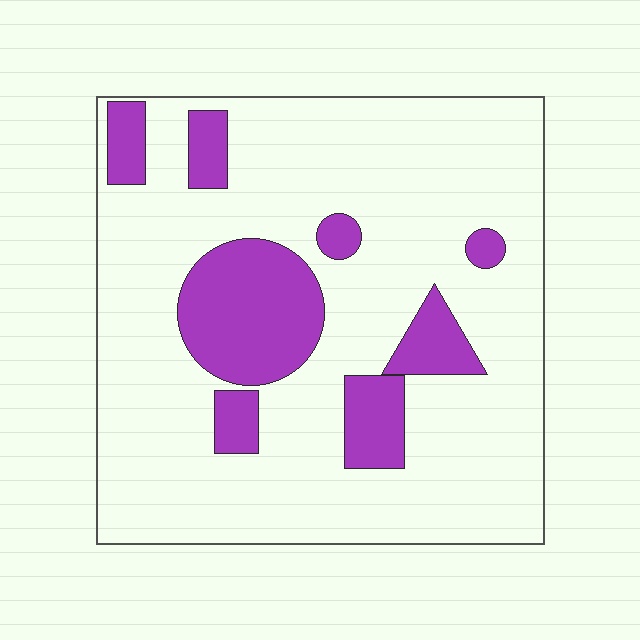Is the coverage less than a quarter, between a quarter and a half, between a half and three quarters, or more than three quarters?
Less than a quarter.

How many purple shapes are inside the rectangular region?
8.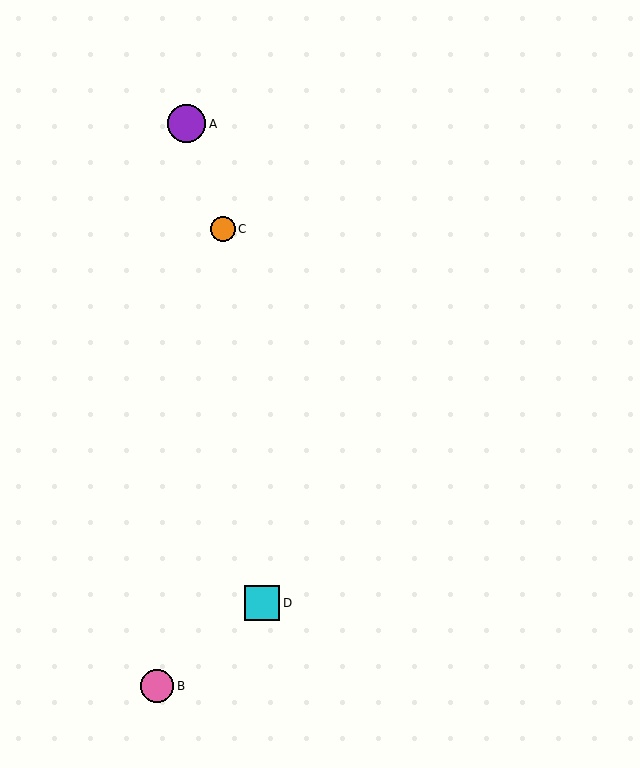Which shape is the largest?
The purple circle (labeled A) is the largest.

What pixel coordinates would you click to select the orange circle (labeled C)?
Click at (223, 229) to select the orange circle C.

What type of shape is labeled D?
Shape D is a cyan square.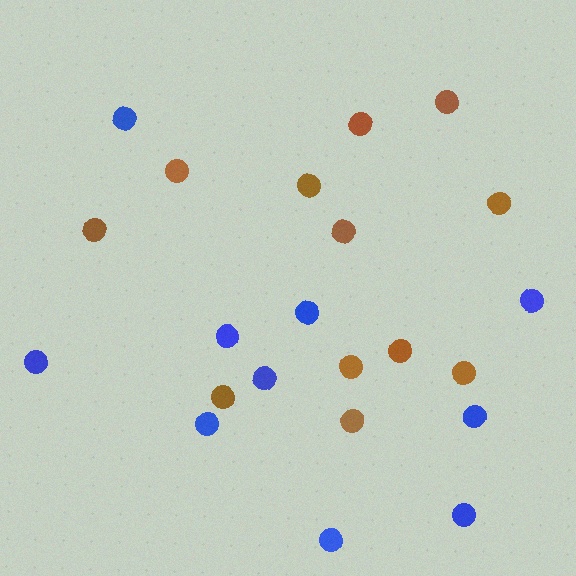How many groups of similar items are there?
There are 2 groups: one group of blue circles (10) and one group of brown circles (12).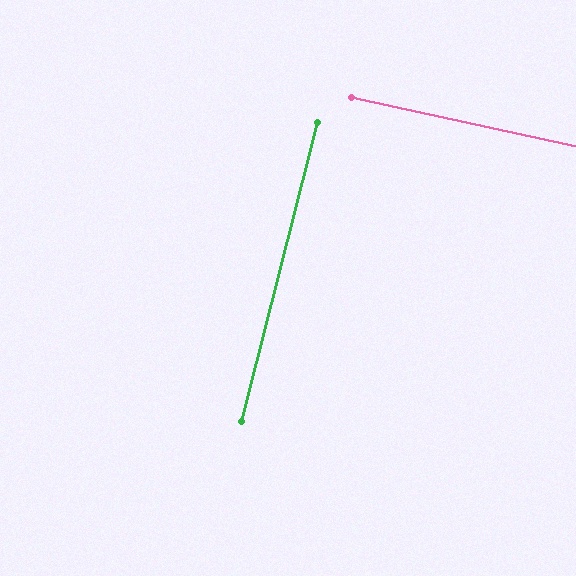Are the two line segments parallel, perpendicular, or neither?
Perpendicular — they meet at approximately 88°.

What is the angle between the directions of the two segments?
Approximately 88 degrees.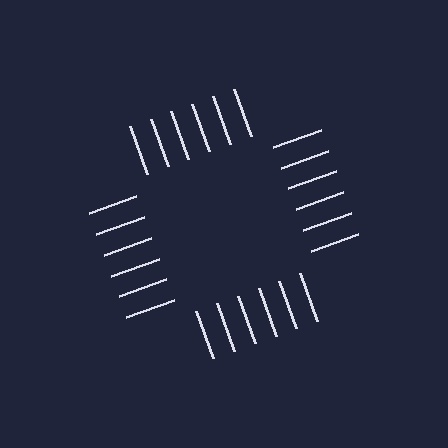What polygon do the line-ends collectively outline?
An illusory square — the line segments terminate on its edges but no continuous stroke is drawn.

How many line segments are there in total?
24 — 6 along each of the 4 edges.